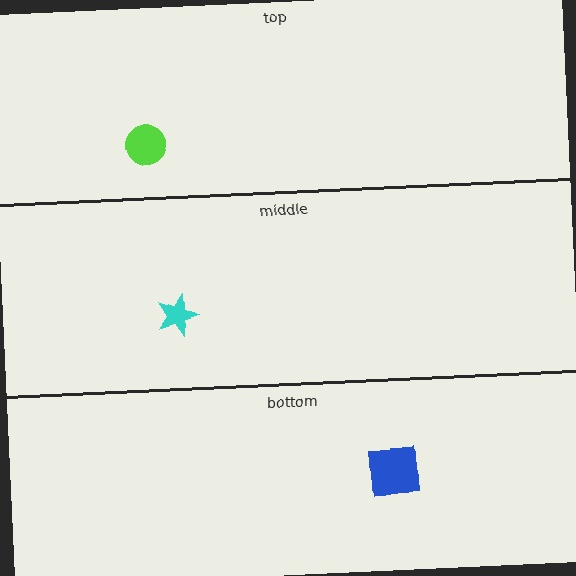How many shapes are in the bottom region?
1.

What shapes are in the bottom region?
The blue square.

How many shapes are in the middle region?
1.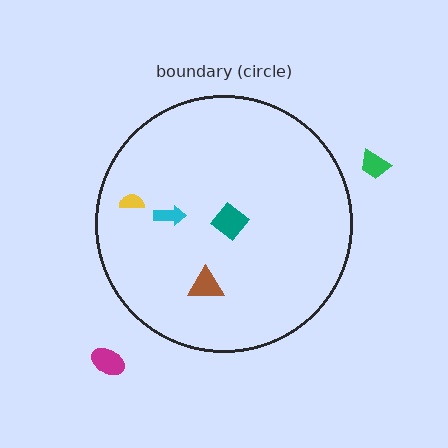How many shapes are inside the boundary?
4 inside, 2 outside.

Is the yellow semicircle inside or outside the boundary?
Inside.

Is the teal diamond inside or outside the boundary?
Inside.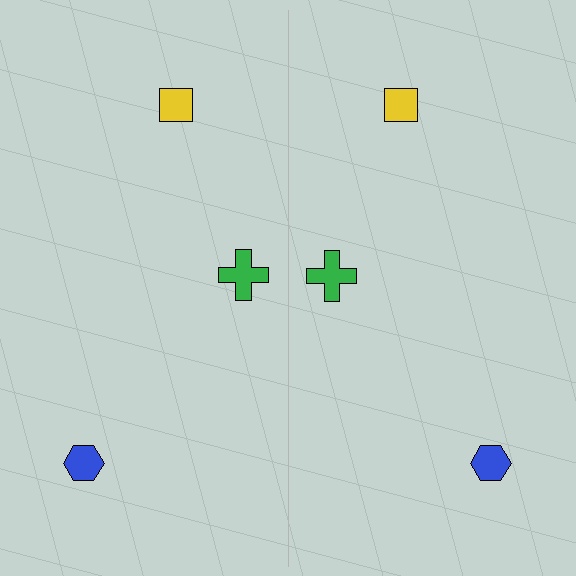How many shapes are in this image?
There are 6 shapes in this image.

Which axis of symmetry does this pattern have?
The pattern has a vertical axis of symmetry running through the center of the image.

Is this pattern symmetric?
Yes, this pattern has bilateral (reflection) symmetry.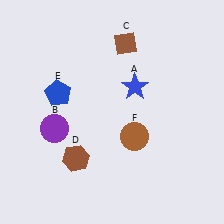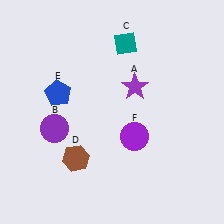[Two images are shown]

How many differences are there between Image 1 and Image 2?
There are 3 differences between the two images.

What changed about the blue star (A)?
In Image 1, A is blue. In Image 2, it changed to purple.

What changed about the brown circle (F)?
In Image 1, F is brown. In Image 2, it changed to purple.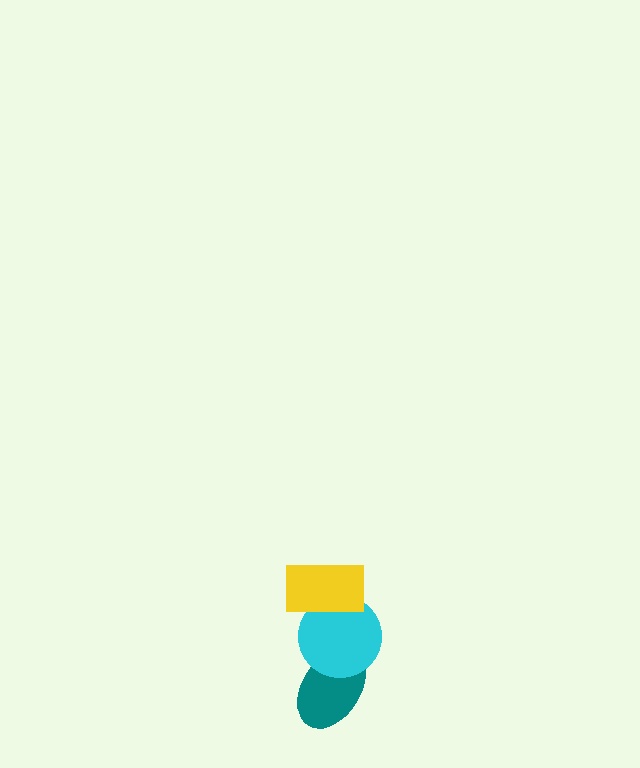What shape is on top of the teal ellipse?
The cyan circle is on top of the teal ellipse.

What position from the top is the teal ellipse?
The teal ellipse is 3rd from the top.